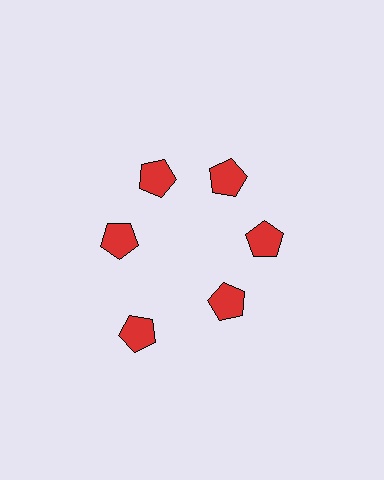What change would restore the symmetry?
The symmetry would be restored by moving it inward, back onto the ring so that all 6 pentagons sit at equal angles and equal distance from the center.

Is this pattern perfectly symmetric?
No. The 6 red pentagons are arranged in a ring, but one element near the 7 o'clock position is pushed outward from the center, breaking the 6-fold rotational symmetry.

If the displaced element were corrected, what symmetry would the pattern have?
It would have 6-fold rotational symmetry — the pattern would map onto itself every 60 degrees.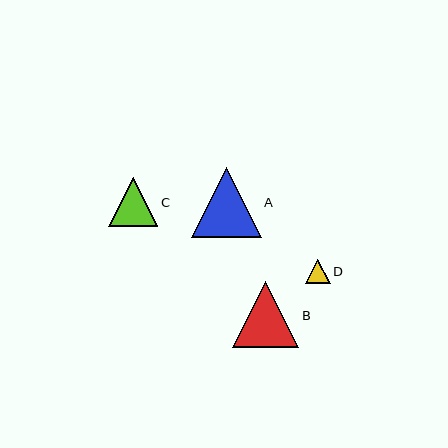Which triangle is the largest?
Triangle A is the largest with a size of approximately 70 pixels.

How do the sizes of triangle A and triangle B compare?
Triangle A and triangle B are approximately the same size.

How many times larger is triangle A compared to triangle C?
Triangle A is approximately 1.4 times the size of triangle C.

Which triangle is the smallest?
Triangle D is the smallest with a size of approximately 24 pixels.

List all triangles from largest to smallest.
From largest to smallest: A, B, C, D.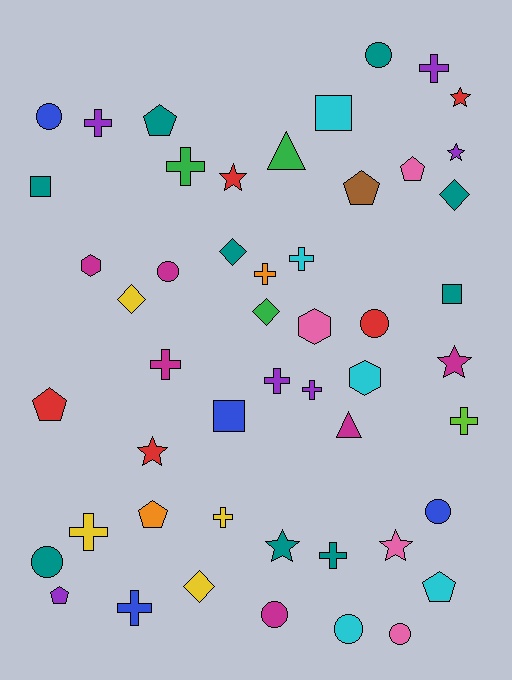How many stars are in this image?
There are 7 stars.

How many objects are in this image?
There are 50 objects.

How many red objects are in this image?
There are 5 red objects.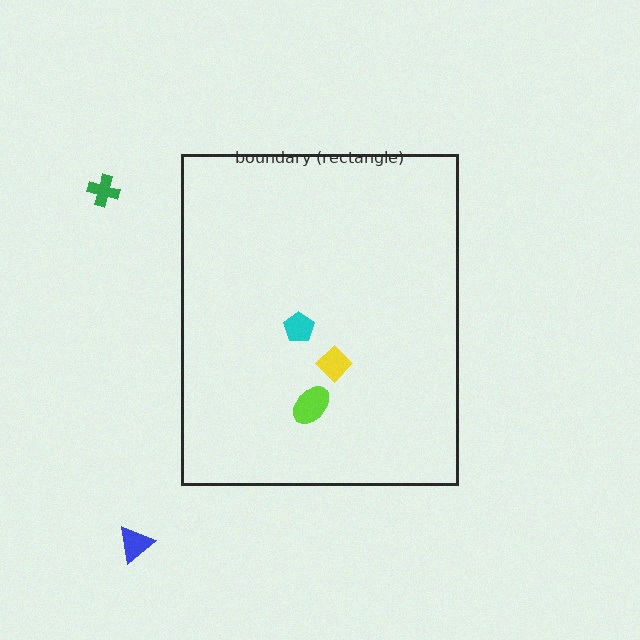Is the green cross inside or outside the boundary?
Outside.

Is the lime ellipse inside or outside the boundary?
Inside.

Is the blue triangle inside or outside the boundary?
Outside.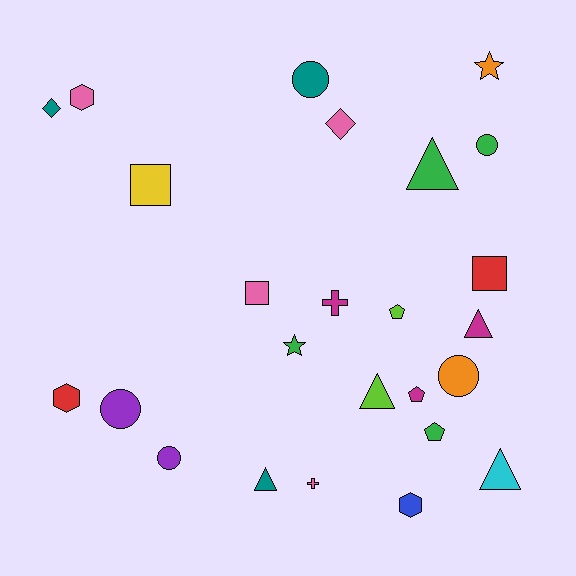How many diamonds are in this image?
There are 2 diamonds.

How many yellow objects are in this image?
There is 1 yellow object.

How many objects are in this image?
There are 25 objects.